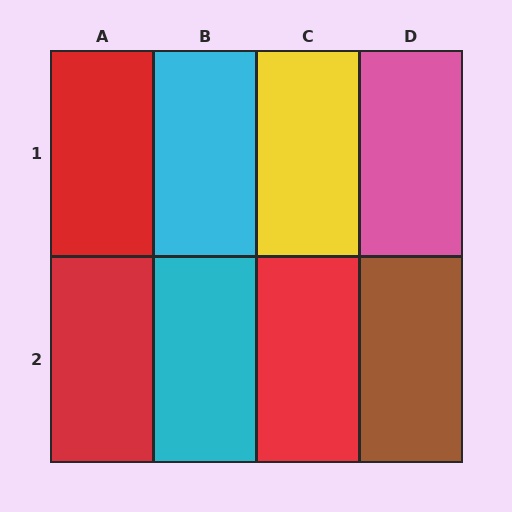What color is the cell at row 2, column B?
Cyan.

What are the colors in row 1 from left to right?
Red, cyan, yellow, pink.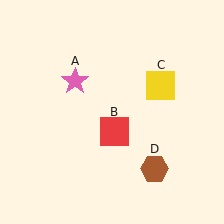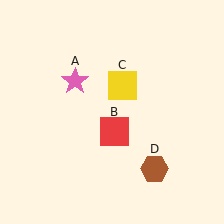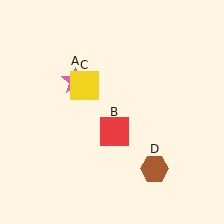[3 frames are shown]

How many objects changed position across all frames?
1 object changed position: yellow square (object C).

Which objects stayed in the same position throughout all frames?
Pink star (object A) and red square (object B) and brown hexagon (object D) remained stationary.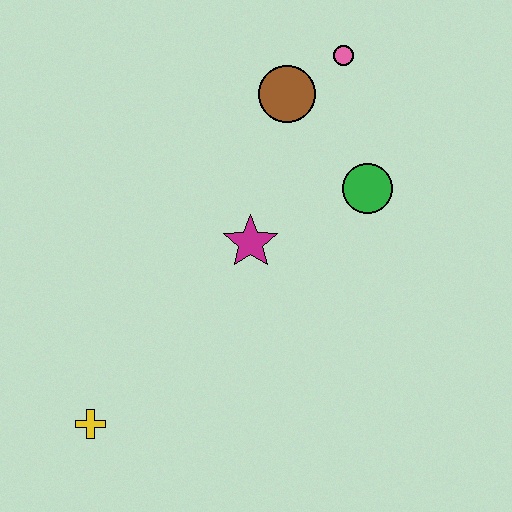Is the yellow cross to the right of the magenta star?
No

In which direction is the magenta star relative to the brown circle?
The magenta star is below the brown circle.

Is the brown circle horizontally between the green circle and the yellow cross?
Yes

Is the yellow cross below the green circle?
Yes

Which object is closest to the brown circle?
The pink circle is closest to the brown circle.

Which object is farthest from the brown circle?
The yellow cross is farthest from the brown circle.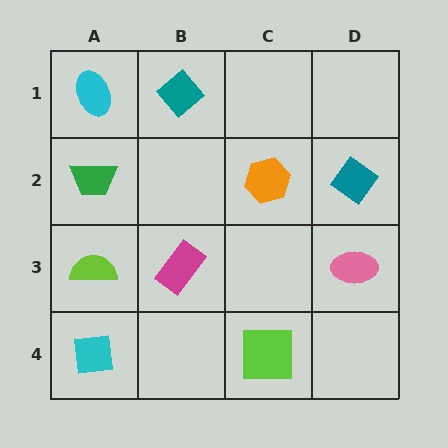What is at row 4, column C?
A lime square.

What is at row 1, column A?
A cyan ellipse.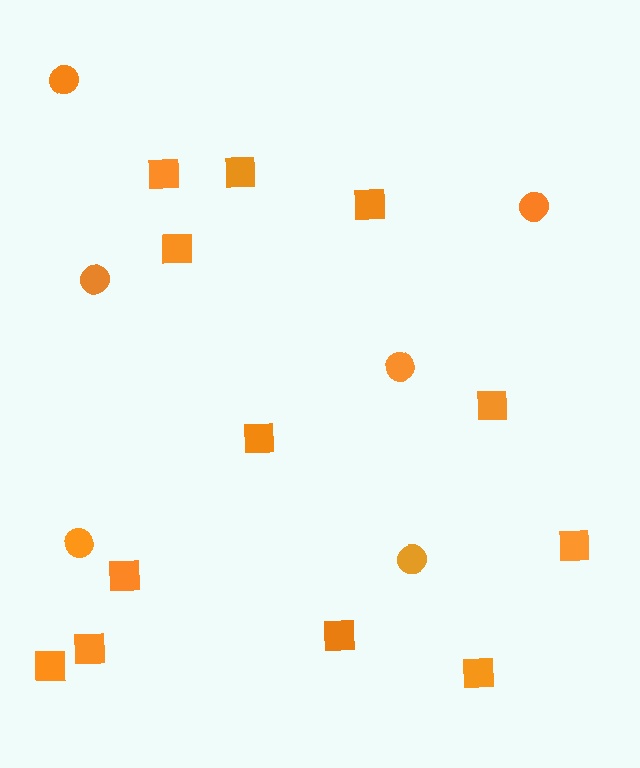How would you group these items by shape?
There are 2 groups: one group of squares (12) and one group of circles (6).